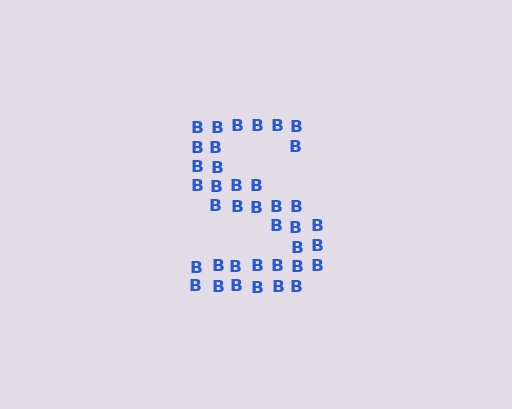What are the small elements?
The small elements are letter B's.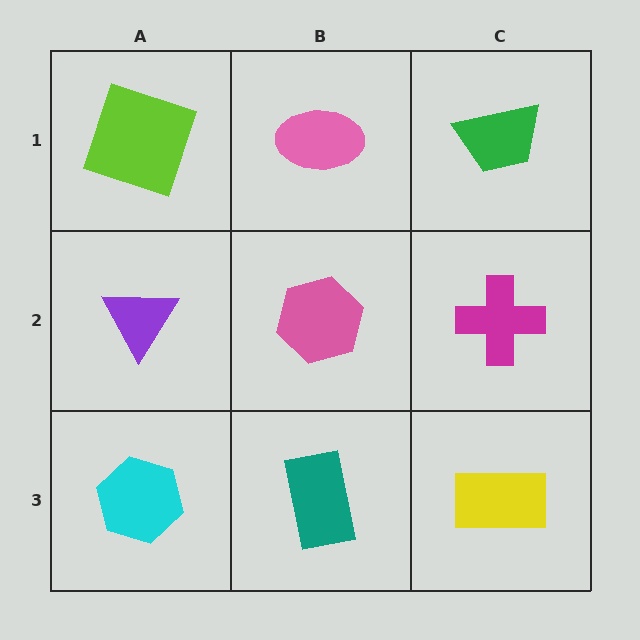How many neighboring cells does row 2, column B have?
4.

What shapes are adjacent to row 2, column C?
A green trapezoid (row 1, column C), a yellow rectangle (row 3, column C), a pink hexagon (row 2, column B).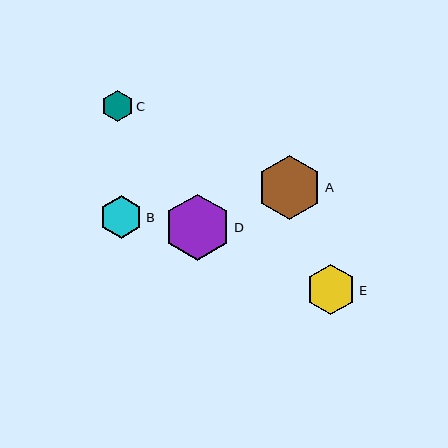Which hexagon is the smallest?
Hexagon C is the smallest with a size of approximately 32 pixels.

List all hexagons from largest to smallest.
From largest to smallest: D, A, E, B, C.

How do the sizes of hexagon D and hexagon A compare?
Hexagon D and hexagon A are approximately the same size.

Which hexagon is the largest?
Hexagon D is the largest with a size of approximately 66 pixels.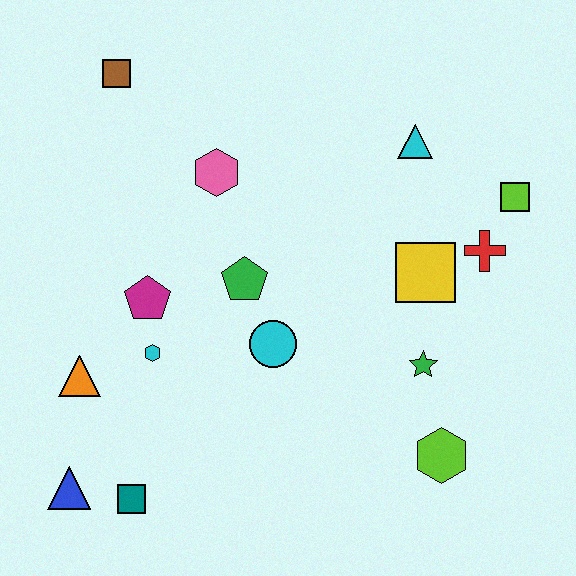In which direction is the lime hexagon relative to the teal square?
The lime hexagon is to the right of the teal square.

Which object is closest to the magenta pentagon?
The cyan hexagon is closest to the magenta pentagon.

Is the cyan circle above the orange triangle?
Yes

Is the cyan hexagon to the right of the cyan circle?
No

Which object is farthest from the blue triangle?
The lime square is farthest from the blue triangle.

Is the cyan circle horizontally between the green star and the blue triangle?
Yes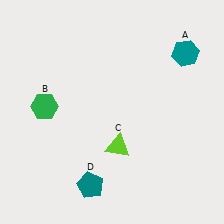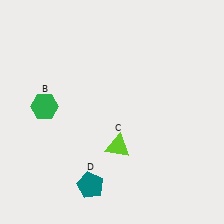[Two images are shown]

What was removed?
The teal hexagon (A) was removed in Image 2.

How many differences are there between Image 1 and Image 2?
There is 1 difference between the two images.